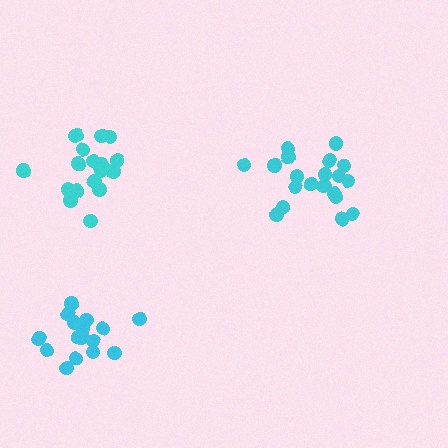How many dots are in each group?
Group 1: 20 dots, Group 2: 20 dots, Group 3: 16 dots (56 total).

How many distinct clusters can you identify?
There are 3 distinct clusters.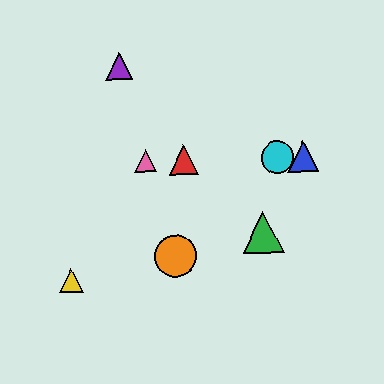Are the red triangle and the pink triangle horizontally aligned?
Yes, both are at y≈160.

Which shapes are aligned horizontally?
The red triangle, the blue triangle, the cyan circle, the pink triangle are aligned horizontally.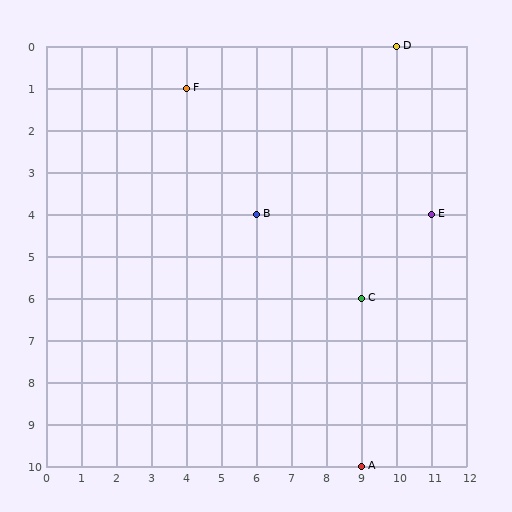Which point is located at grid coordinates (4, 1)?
Point F is at (4, 1).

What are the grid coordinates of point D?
Point D is at grid coordinates (10, 0).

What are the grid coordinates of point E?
Point E is at grid coordinates (11, 4).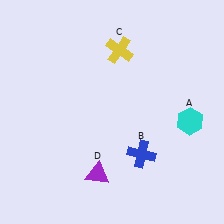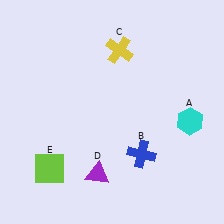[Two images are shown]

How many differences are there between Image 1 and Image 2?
There is 1 difference between the two images.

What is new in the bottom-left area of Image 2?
A lime square (E) was added in the bottom-left area of Image 2.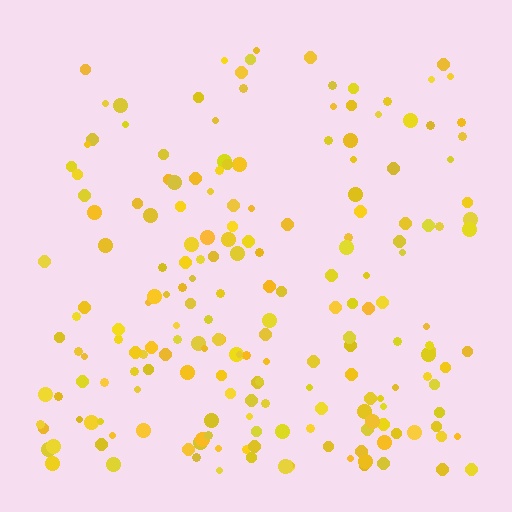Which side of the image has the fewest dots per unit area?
The top.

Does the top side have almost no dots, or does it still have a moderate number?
Still a moderate number, just noticeably fewer than the bottom.